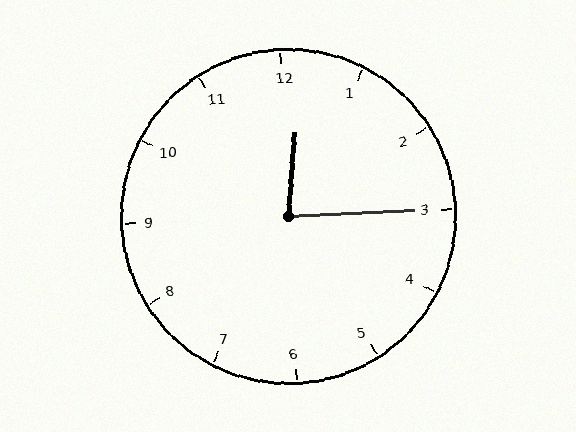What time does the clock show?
12:15.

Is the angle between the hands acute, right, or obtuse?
It is acute.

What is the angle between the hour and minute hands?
Approximately 82 degrees.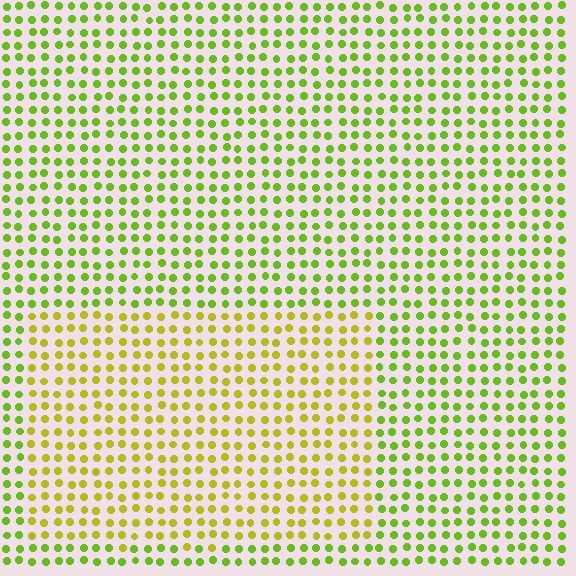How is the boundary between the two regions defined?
The boundary is defined purely by a slight shift in hue (about 30 degrees). Spacing, size, and orientation are identical on both sides.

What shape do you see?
I see a rectangle.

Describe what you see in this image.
The image is filled with small lime elements in a uniform arrangement. A rectangle-shaped region is visible where the elements are tinted to a slightly different hue, forming a subtle color boundary.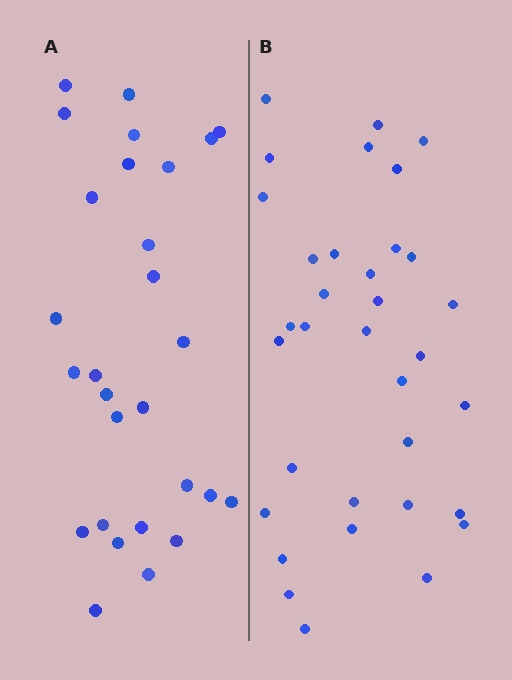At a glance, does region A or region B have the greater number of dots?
Region B (the right region) has more dots.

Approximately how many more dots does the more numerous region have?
Region B has about 6 more dots than region A.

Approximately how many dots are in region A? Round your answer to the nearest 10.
About 30 dots. (The exact count is 28, which rounds to 30.)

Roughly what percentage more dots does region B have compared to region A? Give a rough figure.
About 20% more.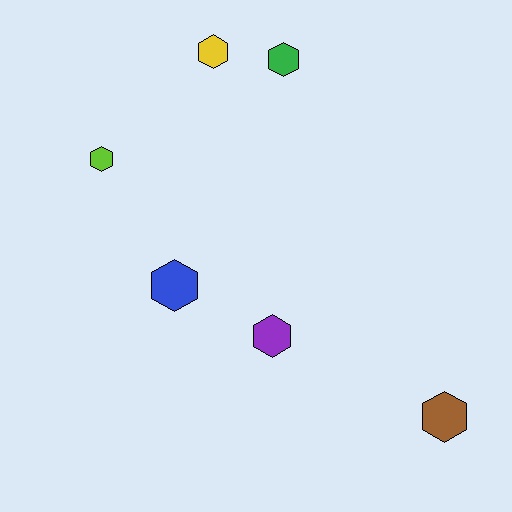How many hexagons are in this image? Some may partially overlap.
There are 6 hexagons.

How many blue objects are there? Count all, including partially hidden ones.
There is 1 blue object.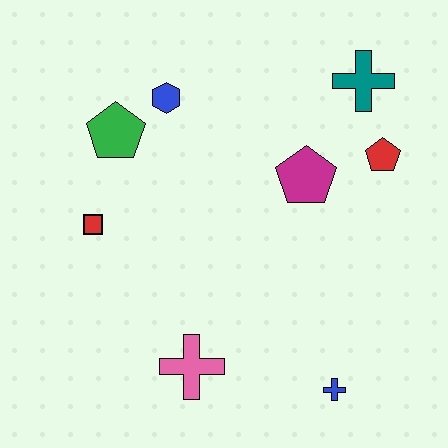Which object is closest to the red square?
The green pentagon is closest to the red square.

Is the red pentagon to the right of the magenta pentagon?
Yes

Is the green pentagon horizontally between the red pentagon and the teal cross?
No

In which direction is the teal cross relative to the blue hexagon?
The teal cross is to the right of the blue hexagon.